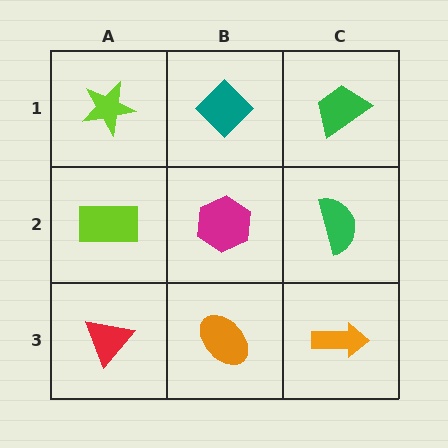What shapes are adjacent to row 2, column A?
A lime star (row 1, column A), a red triangle (row 3, column A), a magenta hexagon (row 2, column B).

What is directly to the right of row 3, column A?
An orange ellipse.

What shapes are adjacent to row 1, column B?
A magenta hexagon (row 2, column B), a lime star (row 1, column A), a green trapezoid (row 1, column C).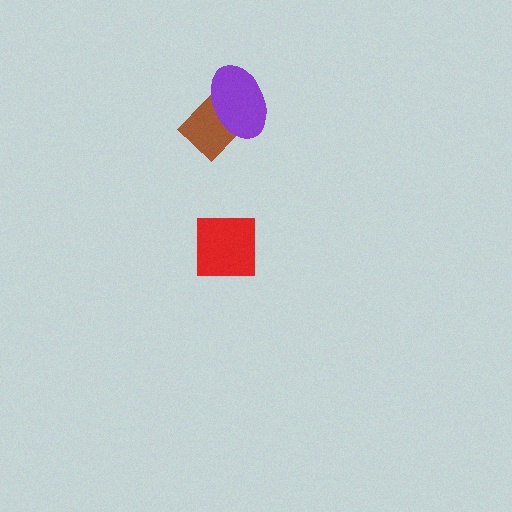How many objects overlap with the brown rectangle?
1 object overlaps with the brown rectangle.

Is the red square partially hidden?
No, no other shape covers it.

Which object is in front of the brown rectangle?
The purple ellipse is in front of the brown rectangle.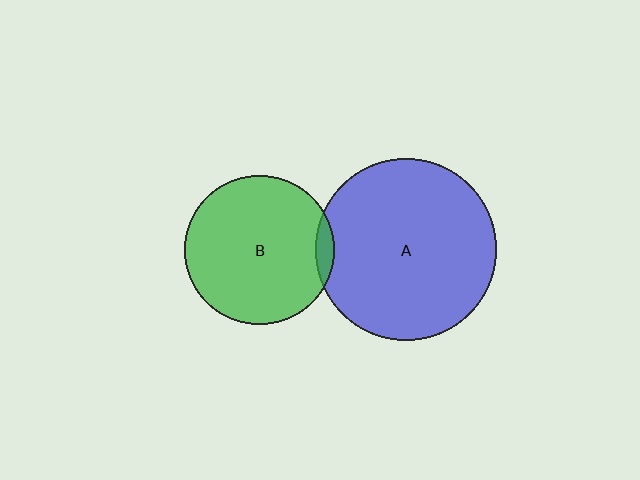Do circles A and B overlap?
Yes.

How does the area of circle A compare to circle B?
Approximately 1.5 times.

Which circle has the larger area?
Circle A (blue).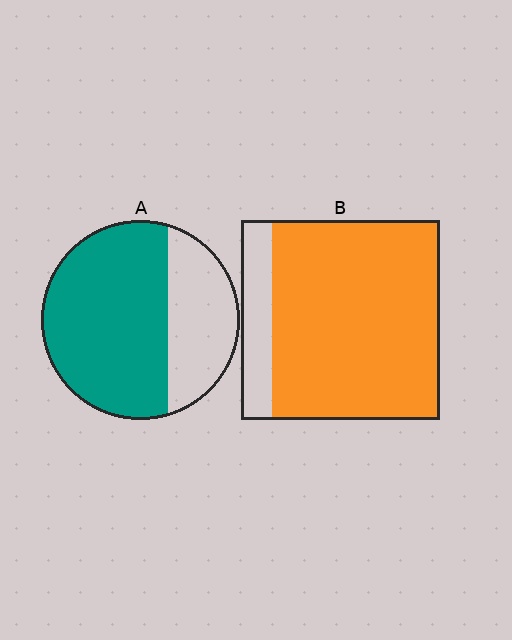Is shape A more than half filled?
Yes.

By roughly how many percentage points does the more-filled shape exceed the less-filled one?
By roughly 15 percentage points (B over A).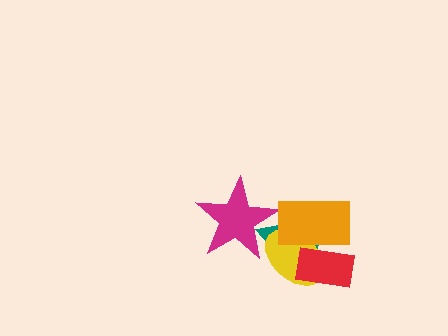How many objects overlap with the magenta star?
2 objects overlap with the magenta star.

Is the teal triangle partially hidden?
Yes, it is partially covered by another shape.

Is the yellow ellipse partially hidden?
Yes, it is partially covered by another shape.